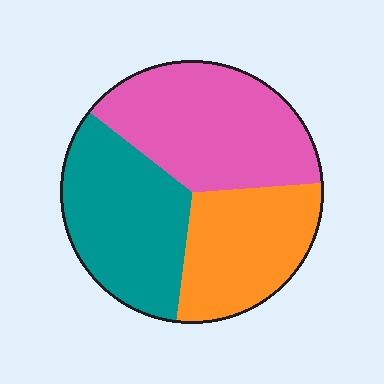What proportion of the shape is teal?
Teal covers 34% of the shape.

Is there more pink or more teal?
Pink.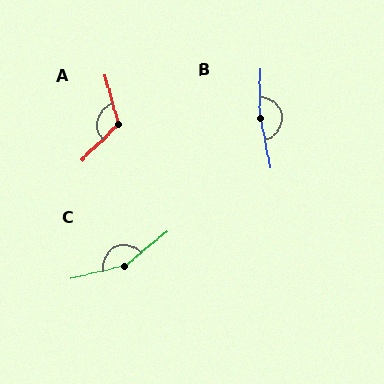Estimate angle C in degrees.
Approximately 155 degrees.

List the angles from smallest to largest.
A (120°), C (155°), B (169°).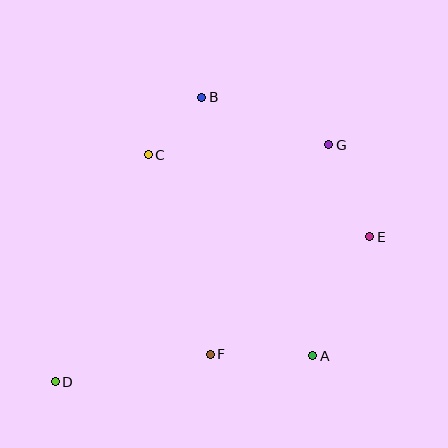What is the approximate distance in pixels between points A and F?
The distance between A and F is approximately 102 pixels.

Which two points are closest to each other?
Points B and C are closest to each other.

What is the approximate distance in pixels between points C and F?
The distance between C and F is approximately 209 pixels.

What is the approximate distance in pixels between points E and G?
The distance between E and G is approximately 101 pixels.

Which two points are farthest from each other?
Points D and G are farthest from each other.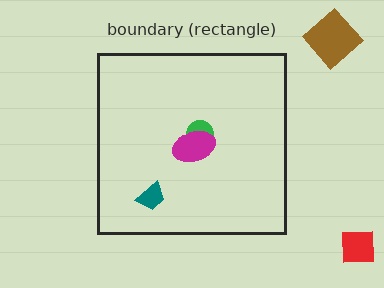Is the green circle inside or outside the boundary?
Inside.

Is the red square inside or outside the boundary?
Outside.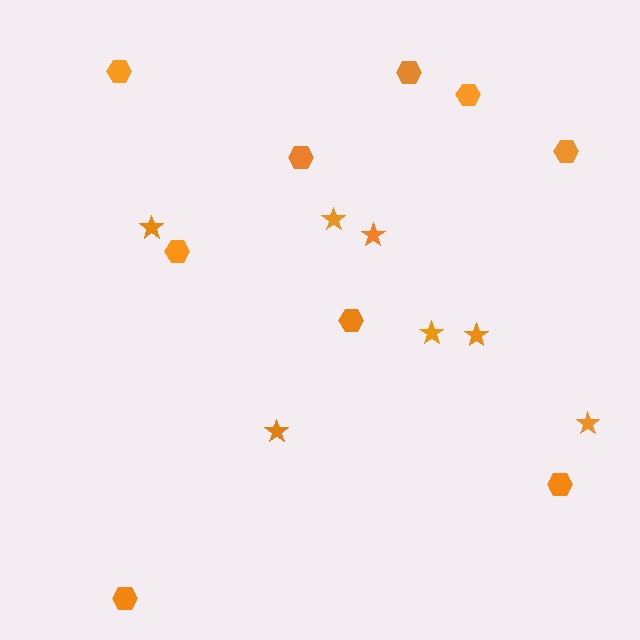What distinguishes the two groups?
There are 2 groups: one group of hexagons (9) and one group of stars (7).